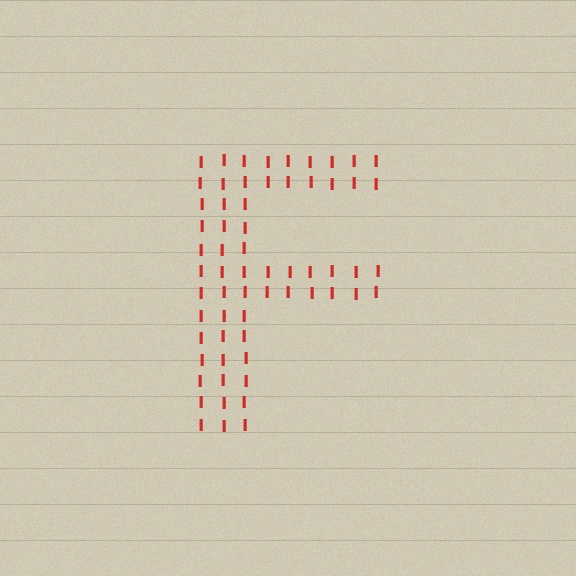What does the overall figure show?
The overall figure shows the letter F.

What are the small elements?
The small elements are letter I's.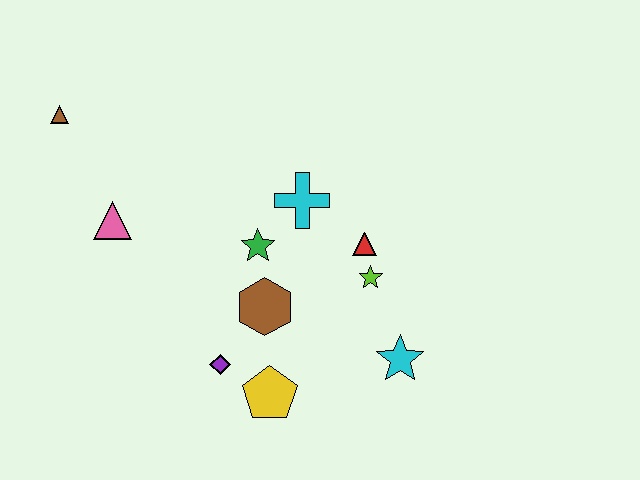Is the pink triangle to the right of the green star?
No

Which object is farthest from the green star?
The brown triangle is farthest from the green star.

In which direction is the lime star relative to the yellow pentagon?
The lime star is above the yellow pentagon.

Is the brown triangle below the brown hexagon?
No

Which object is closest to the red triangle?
The lime star is closest to the red triangle.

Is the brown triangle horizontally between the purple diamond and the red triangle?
No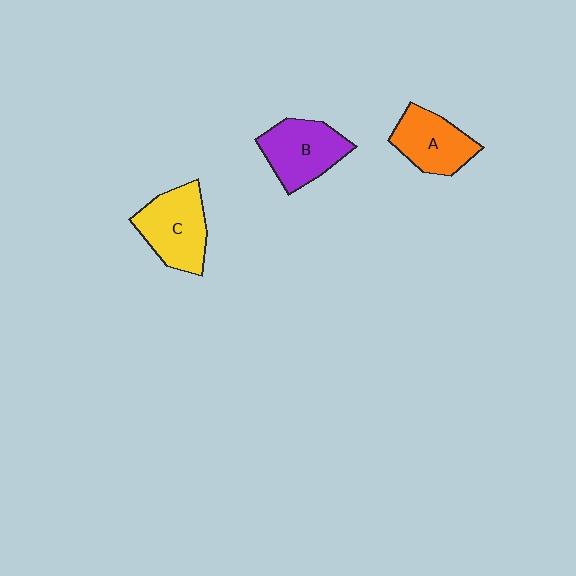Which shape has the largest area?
Shape C (yellow).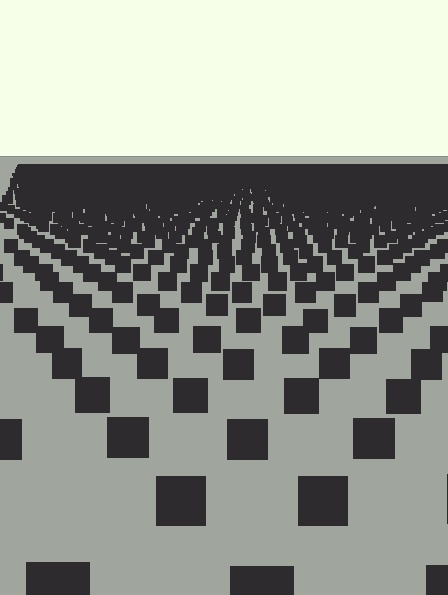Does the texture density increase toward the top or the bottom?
Density increases toward the top.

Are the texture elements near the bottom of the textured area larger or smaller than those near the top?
Larger. Near the bottom, elements are closer to the viewer and appear at a bigger on-screen size.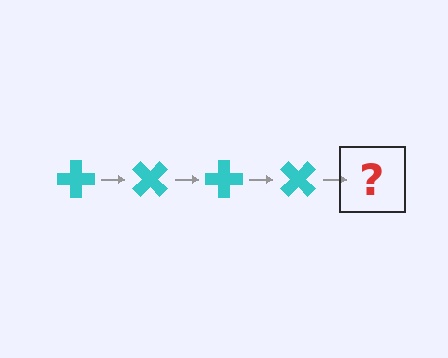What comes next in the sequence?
The next element should be a cyan cross rotated 180 degrees.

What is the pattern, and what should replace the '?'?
The pattern is that the cross rotates 45 degrees each step. The '?' should be a cyan cross rotated 180 degrees.